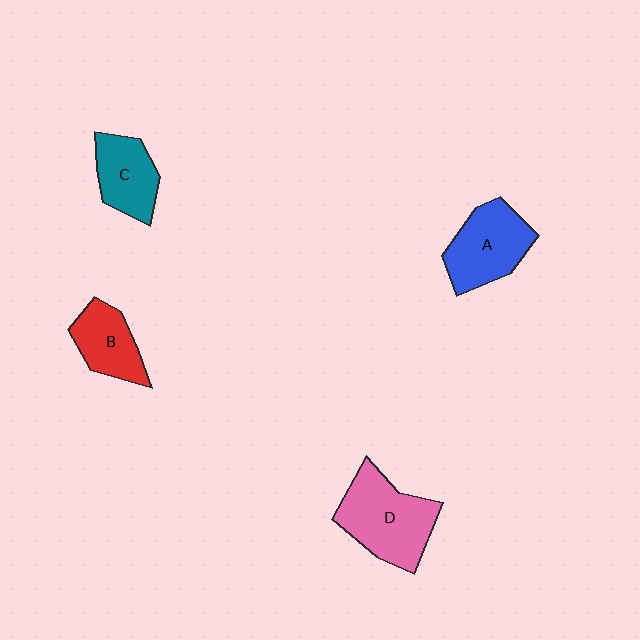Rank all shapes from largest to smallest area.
From largest to smallest: D (pink), A (blue), C (teal), B (red).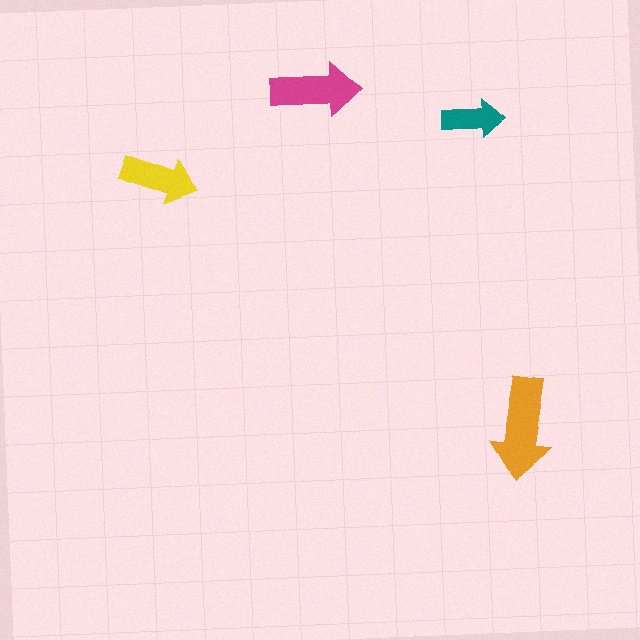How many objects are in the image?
There are 4 objects in the image.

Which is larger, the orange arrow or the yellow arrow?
The orange one.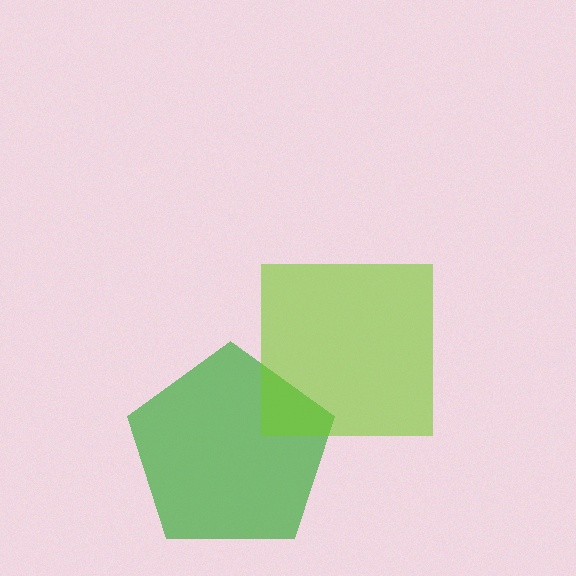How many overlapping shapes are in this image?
There are 2 overlapping shapes in the image.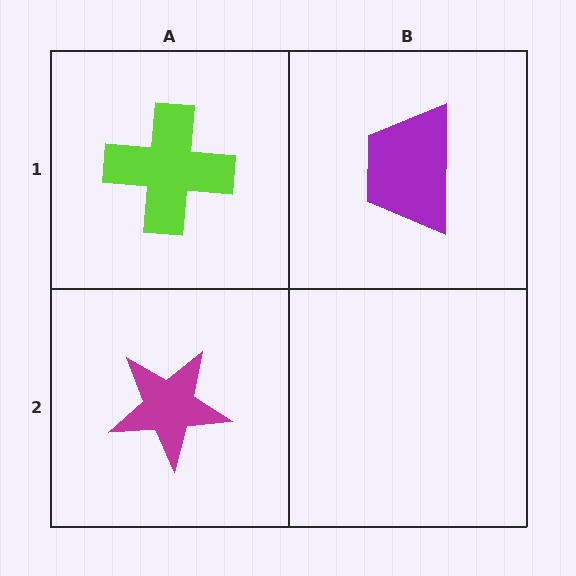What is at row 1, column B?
A purple trapezoid.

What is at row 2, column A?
A magenta star.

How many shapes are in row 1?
2 shapes.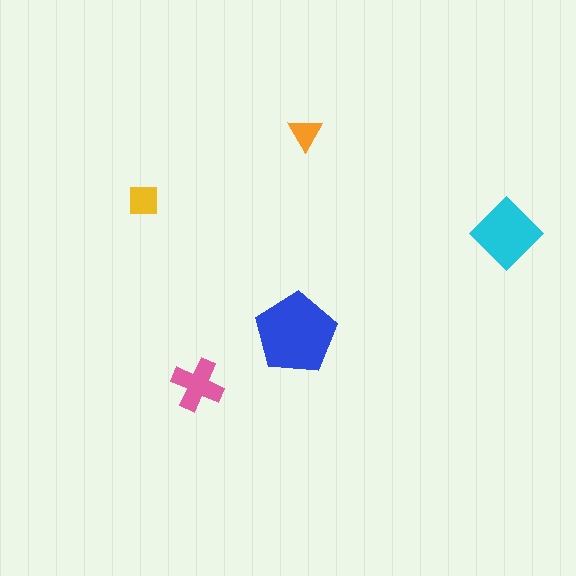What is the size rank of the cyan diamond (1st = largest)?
2nd.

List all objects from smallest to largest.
The orange triangle, the yellow square, the pink cross, the cyan diamond, the blue pentagon.